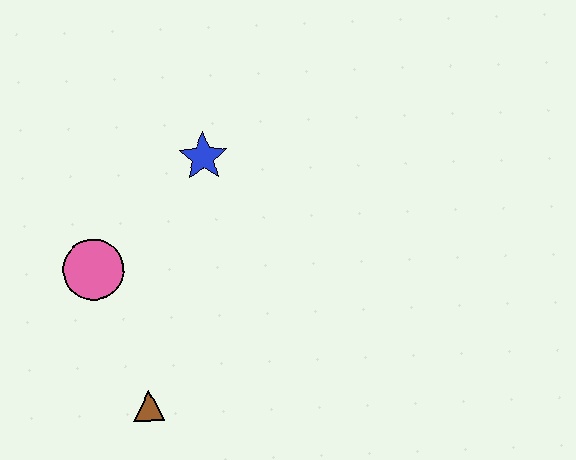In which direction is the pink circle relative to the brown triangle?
The pink circle is above the brown triangle.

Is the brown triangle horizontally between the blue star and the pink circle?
Yes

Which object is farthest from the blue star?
The brown triangle is farthest from the blue star.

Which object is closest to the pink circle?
The brown triangle is closest to the pink circle.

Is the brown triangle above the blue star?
No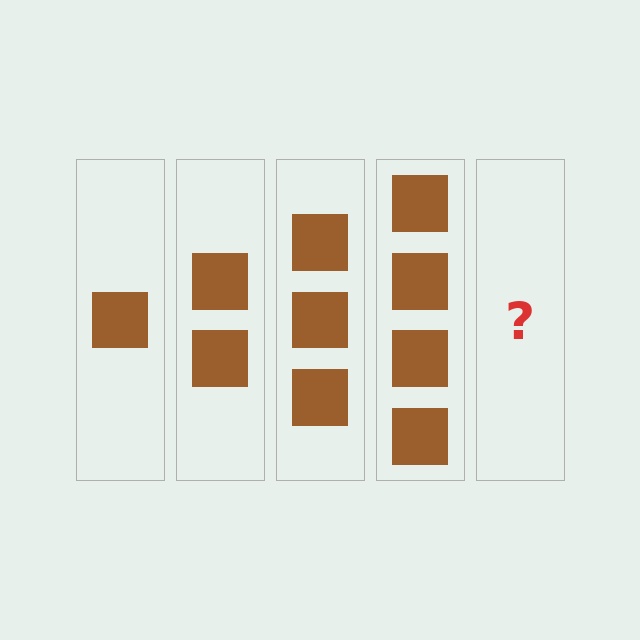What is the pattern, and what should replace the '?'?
The pattern is that each step adds one more square. The '?' should be 5 squares.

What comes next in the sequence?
The next element should be 5 squares.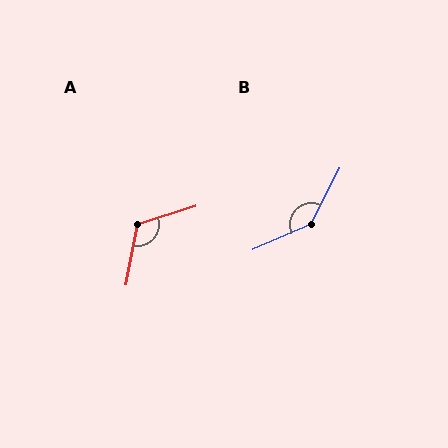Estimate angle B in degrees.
Approximately 141 degrees.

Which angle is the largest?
B, at approximately 141 degrees.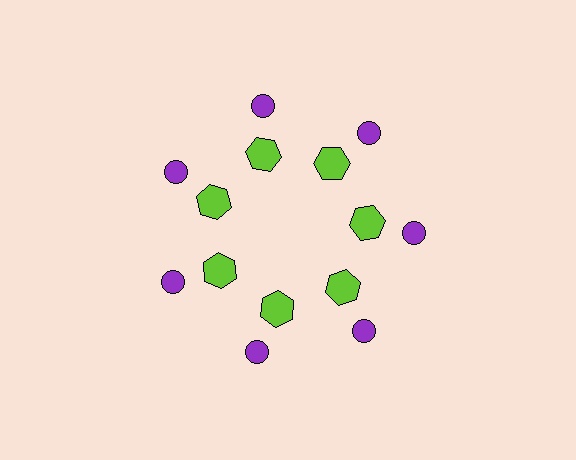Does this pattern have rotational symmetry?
Yes, this pattern has 7-fold rotational symmetry. It looks the same after rotating 51 degrees around the center.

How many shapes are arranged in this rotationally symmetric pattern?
There are 14 shapes, arranged in 7 groups of 2.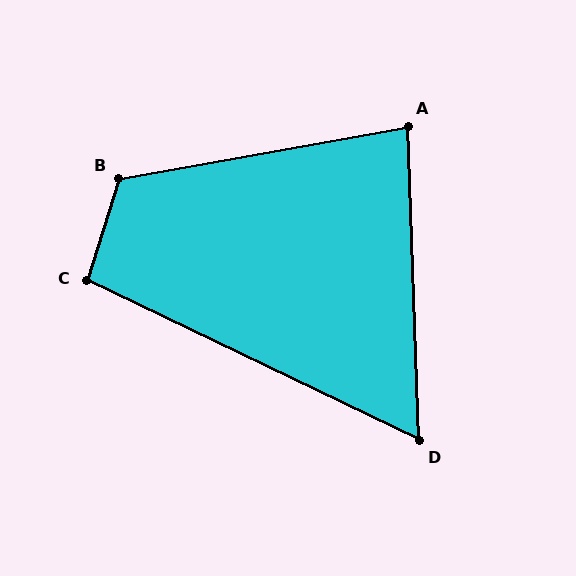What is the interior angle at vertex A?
Approximately 82 degrees (acute).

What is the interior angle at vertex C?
Approximately 98 degrees (obtuse).